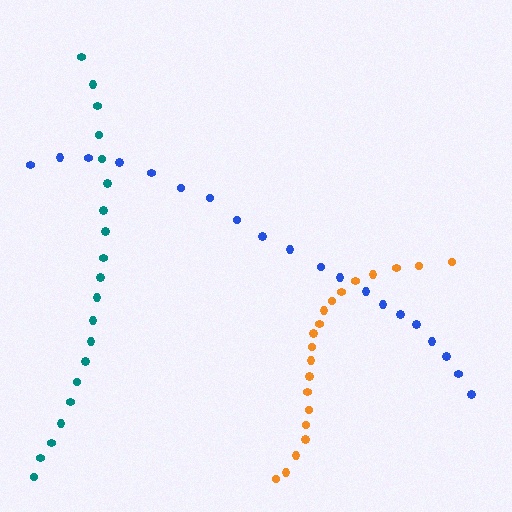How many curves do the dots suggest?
There are 3 distinct paths.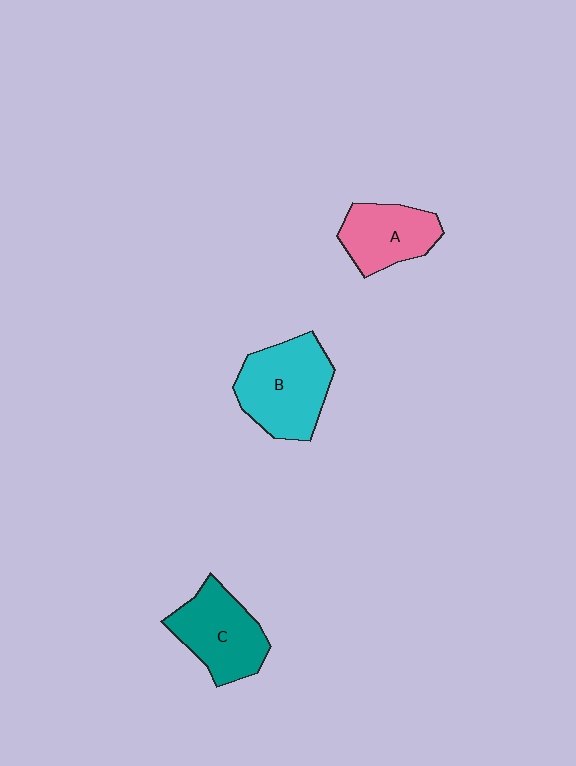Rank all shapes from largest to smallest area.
From largest to smallest: B (cyan), C (teal), A (pink).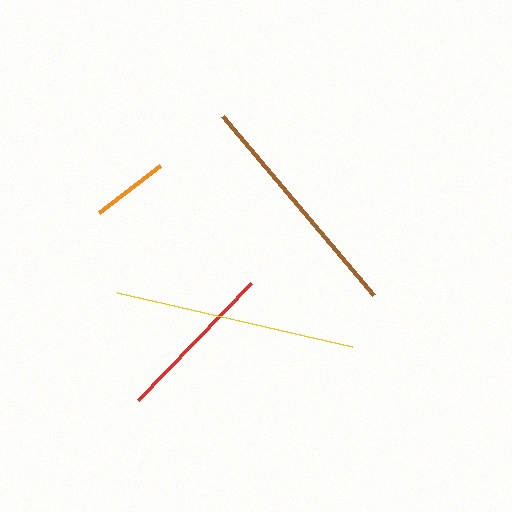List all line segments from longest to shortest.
From longest to shortest: yellow, brown, red, orange.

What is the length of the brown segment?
The brown segment is approximately 234 pixels long.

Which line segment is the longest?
The yellow line is the longest at approximately 241 pixels.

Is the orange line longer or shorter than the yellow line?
The yellow line is longer than the orange line.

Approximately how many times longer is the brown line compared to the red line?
The brown line is approximately 1.4 times the length of the red line.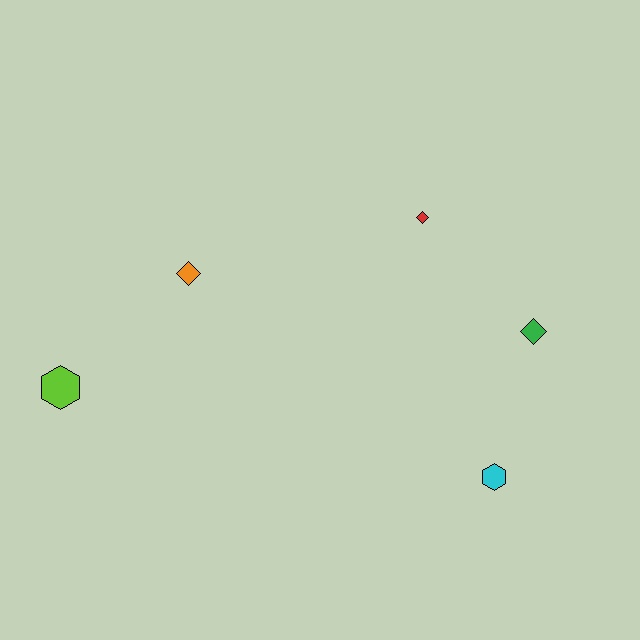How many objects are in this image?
There are 5 objects.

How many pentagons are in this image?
There are no pentagons.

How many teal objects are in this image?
There are no teal objects.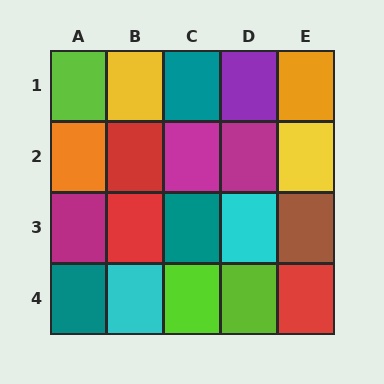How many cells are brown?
1 cell is brown.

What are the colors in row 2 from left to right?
Orange, red, magenta, magenta, yellow.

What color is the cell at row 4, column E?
Red.